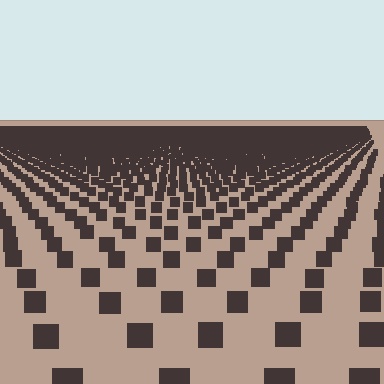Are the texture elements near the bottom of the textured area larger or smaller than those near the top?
Larger. Near the bottom, elements are closer to the viewer and appear at a bigger on-screen size.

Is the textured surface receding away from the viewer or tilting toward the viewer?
The surface is receding away from the viewer. Texture elements get smaller and denser toward the top.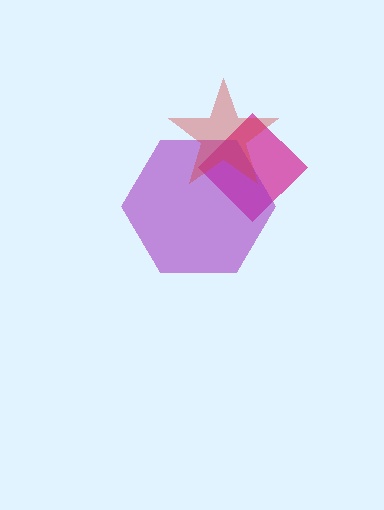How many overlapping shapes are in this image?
There are 3 overlapping shapes in the image.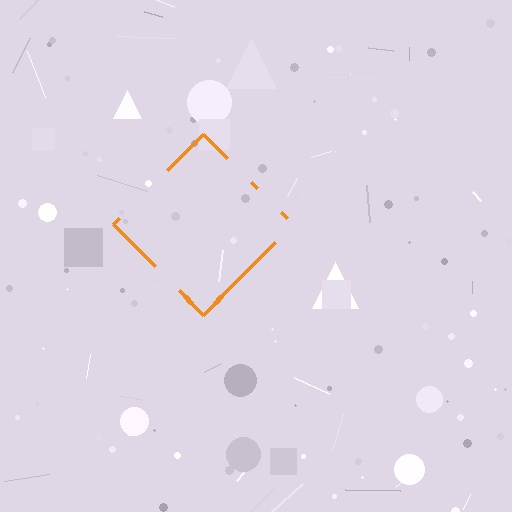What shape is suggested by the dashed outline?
The dashed outline suggests a diamond.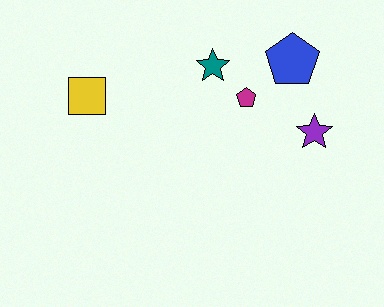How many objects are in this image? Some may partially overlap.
There are 5 objects.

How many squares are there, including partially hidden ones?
There is 1 square.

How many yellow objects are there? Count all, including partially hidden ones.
There is 1 yellow object.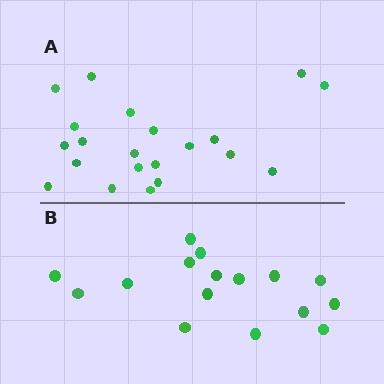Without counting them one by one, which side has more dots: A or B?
Region A (the top region) has more dots.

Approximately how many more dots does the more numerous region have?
Region A has about 5 more dots than region B.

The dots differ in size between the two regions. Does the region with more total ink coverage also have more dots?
No. Region B has more total ink coverage because its dots are larger, but region A actually contains more individual dots. Total area can be misleading — the number of items is what matters here.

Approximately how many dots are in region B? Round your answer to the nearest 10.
About 20 dots. (The exact count is 16, which rounds to 20.)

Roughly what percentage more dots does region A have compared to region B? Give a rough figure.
About 30% more.